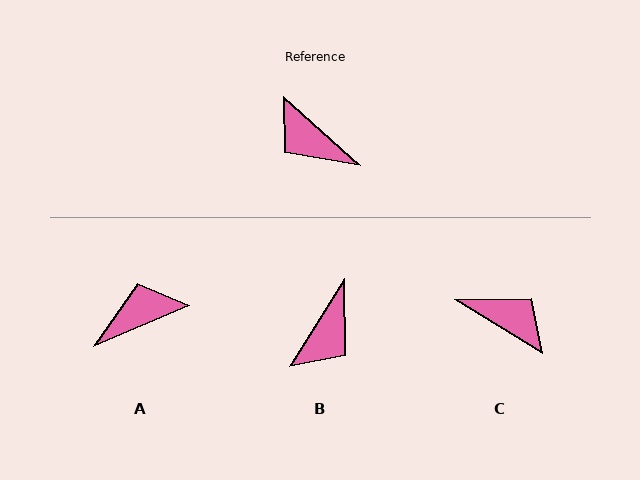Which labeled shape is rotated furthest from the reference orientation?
C, about 170 degrees away.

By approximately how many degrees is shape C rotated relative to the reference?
Approximately 170 degrees clockwise.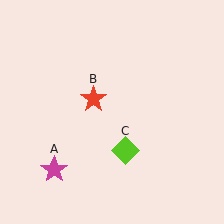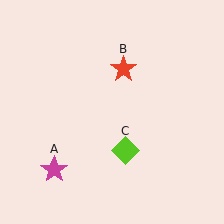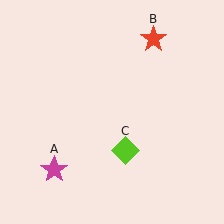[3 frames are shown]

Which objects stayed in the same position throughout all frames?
Magenta star (object A) and lime diamond (object C) remained stationary.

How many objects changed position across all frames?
1 object changed position: red star (object B).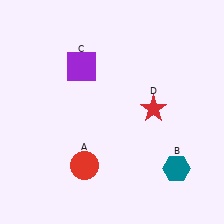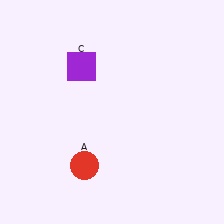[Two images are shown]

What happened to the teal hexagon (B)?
The teal hexagon (B) was removed in Image 2. It was in the bottom-right area of Image 1.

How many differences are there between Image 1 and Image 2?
There are 2 differences between the two images.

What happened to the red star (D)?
The red star (D) was removed in Image 2. It was in the top-right area of Image 1.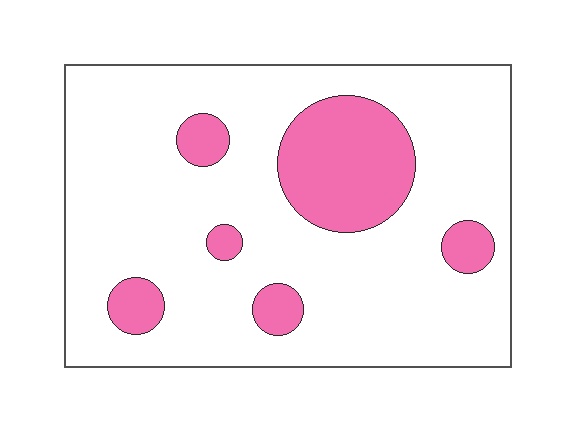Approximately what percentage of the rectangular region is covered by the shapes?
Approximately 20%.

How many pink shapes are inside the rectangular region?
6.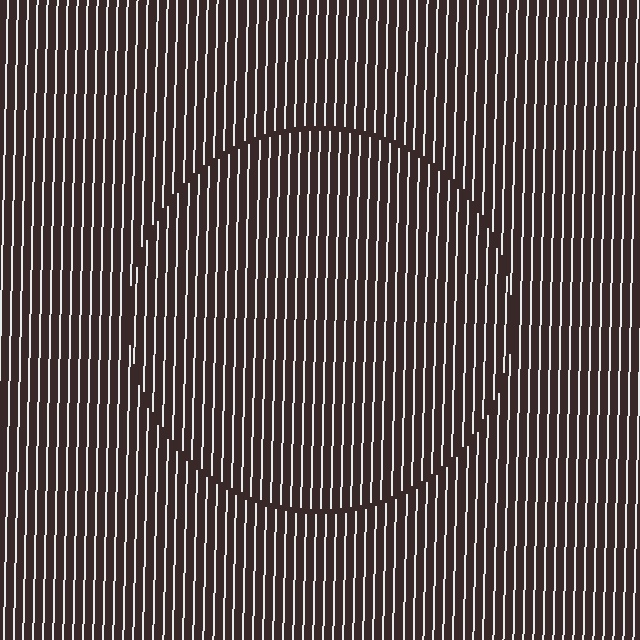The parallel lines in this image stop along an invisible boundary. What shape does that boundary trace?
An illusory circle. The interior of the shape contains the same grating, shifted by half a period — the contour is defined by the phase discontinuity where line-ends from the inner and outer gratings abut.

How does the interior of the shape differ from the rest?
The interior of the shape contains the same grating, shifted by half a period — the contour is defined by the phase discontinuity where line-ends from the inner and outer gratings abut.